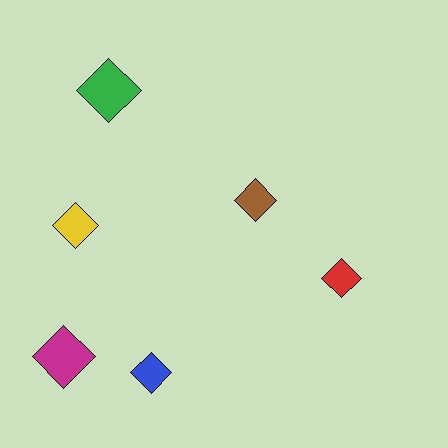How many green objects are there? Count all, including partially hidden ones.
There is 1 green object.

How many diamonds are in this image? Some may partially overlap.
There are 6 diamonds.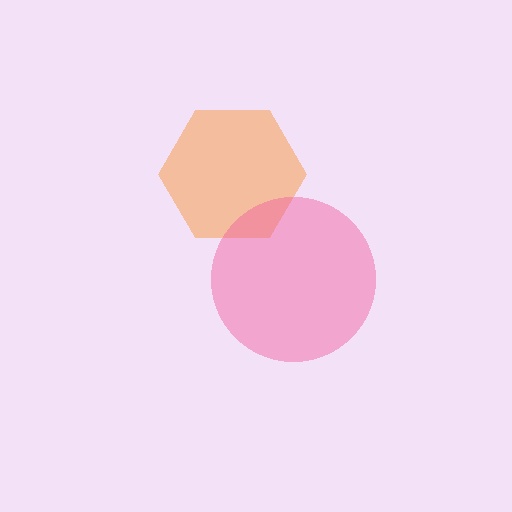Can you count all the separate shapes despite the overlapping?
Yes, there are 2 separate shapes.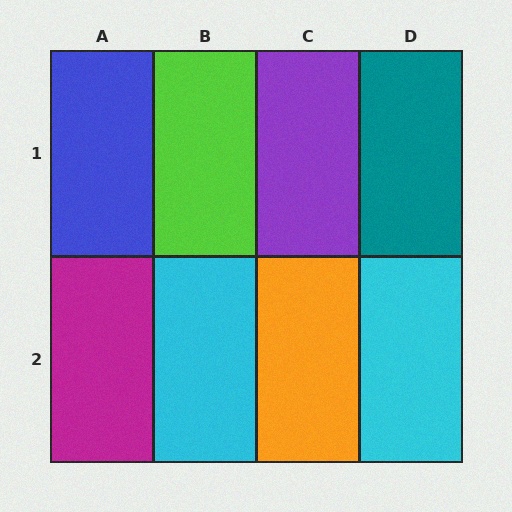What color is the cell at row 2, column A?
Magenta.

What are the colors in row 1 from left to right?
Blue, lime, purple, teal.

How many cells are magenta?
1 cell is magenta.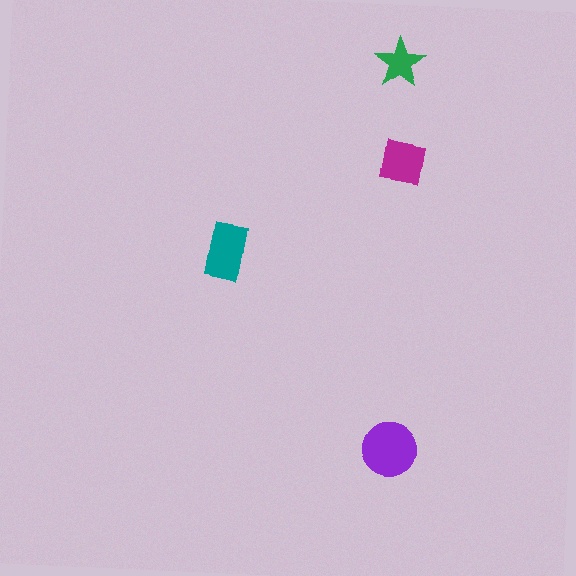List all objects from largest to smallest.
The purple circle, the teal rectangle, the magenta square, the green star.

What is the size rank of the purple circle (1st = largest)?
1st.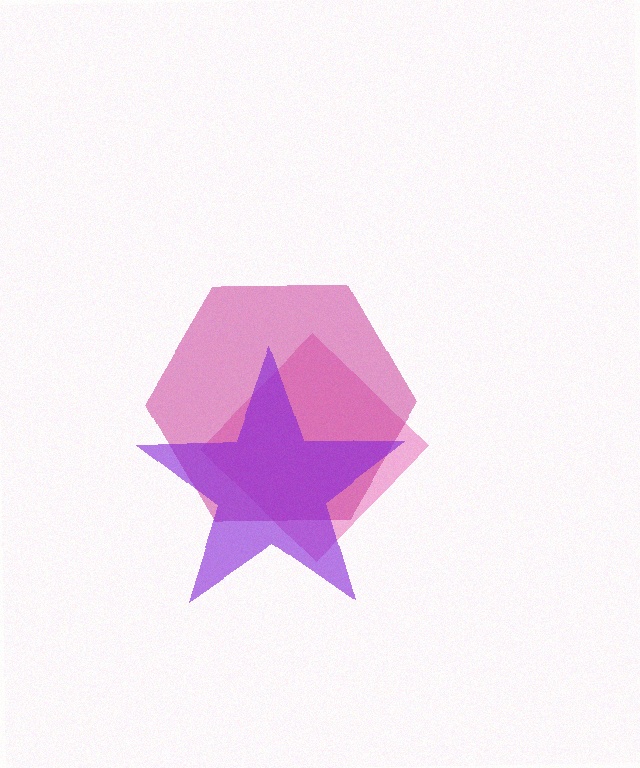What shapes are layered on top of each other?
The layered shapes are: a pink diamond, a magenta hexagon, a purple star.